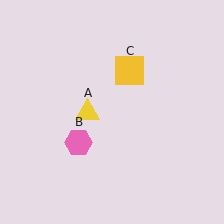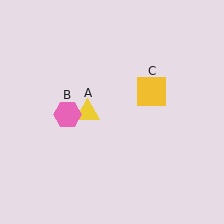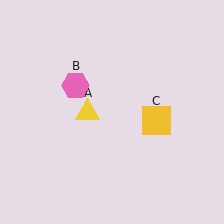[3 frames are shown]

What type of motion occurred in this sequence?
The pink hexagon (object B), yellow square (object C) rotated clockwise around the center of the scene.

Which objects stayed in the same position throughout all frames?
Yellow triangle (object A) remained stationary.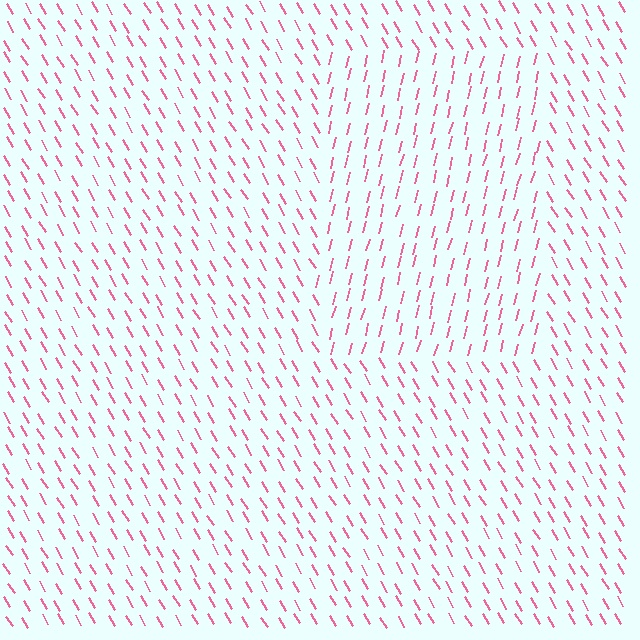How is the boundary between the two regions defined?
The boundary is defined purely by a change in line orientation (approximately 45 degrees difference). All lines are the same color and thickness.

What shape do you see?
I see a rectangle.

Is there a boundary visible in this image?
Yes, there is a texture boundary formed by a change in line orientation.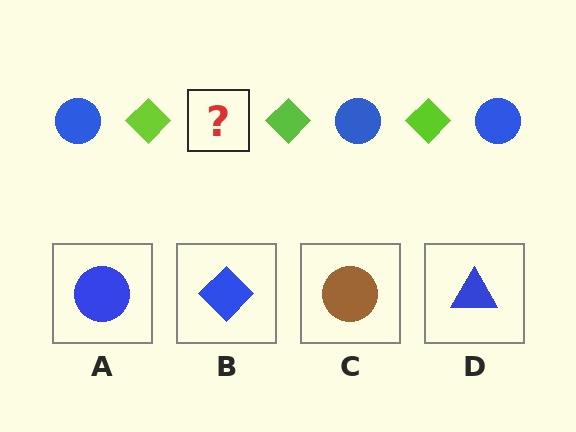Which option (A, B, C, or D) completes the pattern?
A.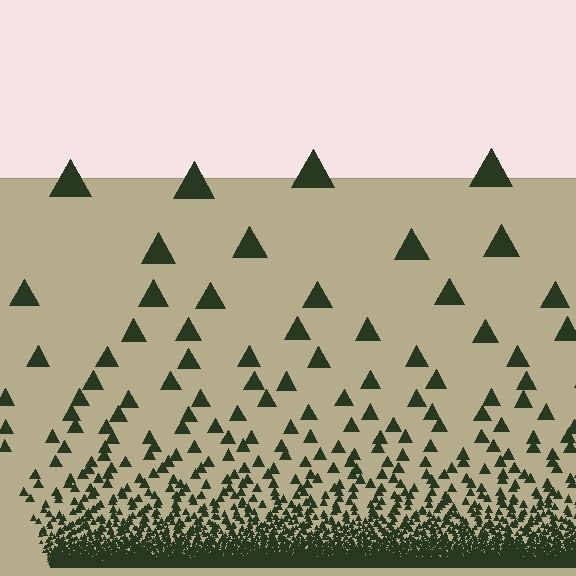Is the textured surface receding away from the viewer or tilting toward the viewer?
The surface appears to tilt toward the viewer. Texture elements get larger and sparser toward the top.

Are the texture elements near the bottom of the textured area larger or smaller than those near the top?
Smaller. The gradient is inverted — elements near the bottom are smaller and denser.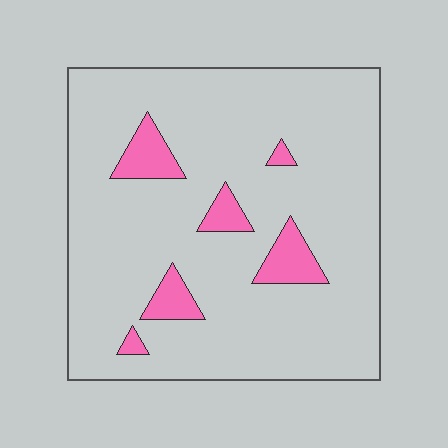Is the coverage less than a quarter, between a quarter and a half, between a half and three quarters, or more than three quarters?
Less than a quarter.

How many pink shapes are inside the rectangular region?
6.